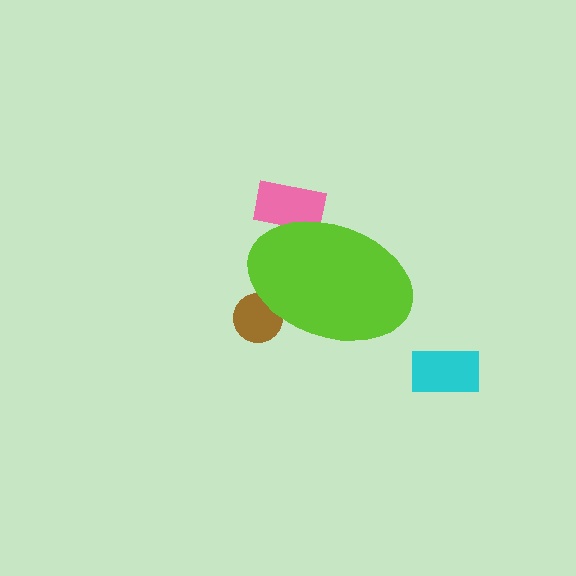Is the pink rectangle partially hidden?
Yes, the pink rectangle is partially hidden behind the lime ellipse.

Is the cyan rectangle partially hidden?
No, the cyan rectangle is fully visible.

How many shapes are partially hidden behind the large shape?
2 shapes are partially hidden.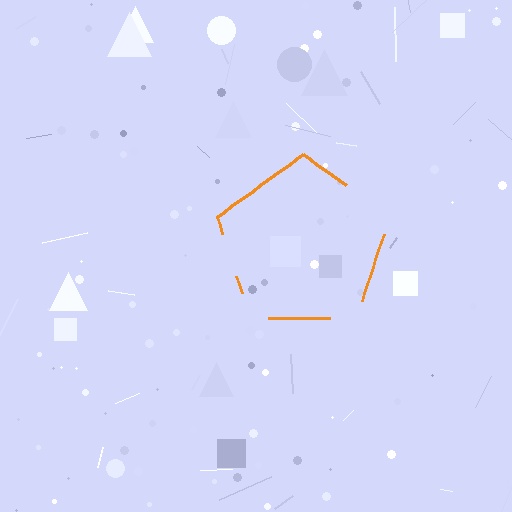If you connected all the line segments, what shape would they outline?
They would outline a pentagon.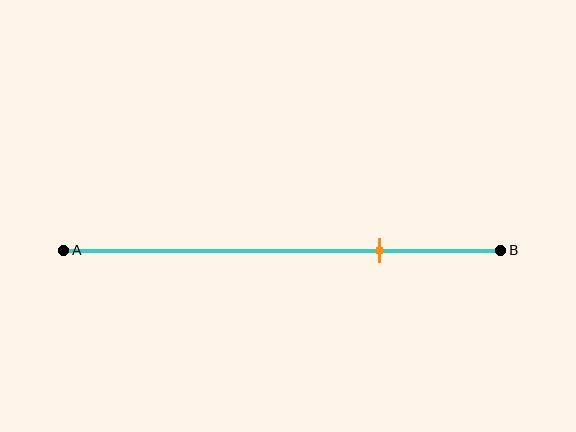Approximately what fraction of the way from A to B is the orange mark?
The orange mark is approximately 70% of the way from A to B.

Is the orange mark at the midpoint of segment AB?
No, the mark is at about 70% from A, not at the 50% midpoint.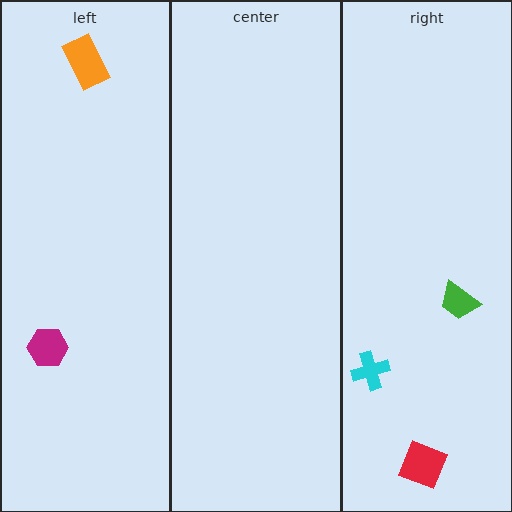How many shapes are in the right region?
3.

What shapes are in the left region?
The orange rectangle, the magenta hexagon.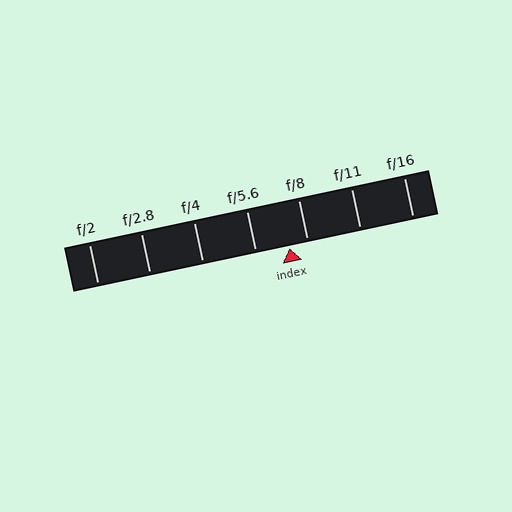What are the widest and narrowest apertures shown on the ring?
The widest aperture shown is f/2 and the narrowest is f/16.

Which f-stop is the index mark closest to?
The index mark is closest to f/8.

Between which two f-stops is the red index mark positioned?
The index mark is between f/5.6 and f/8.